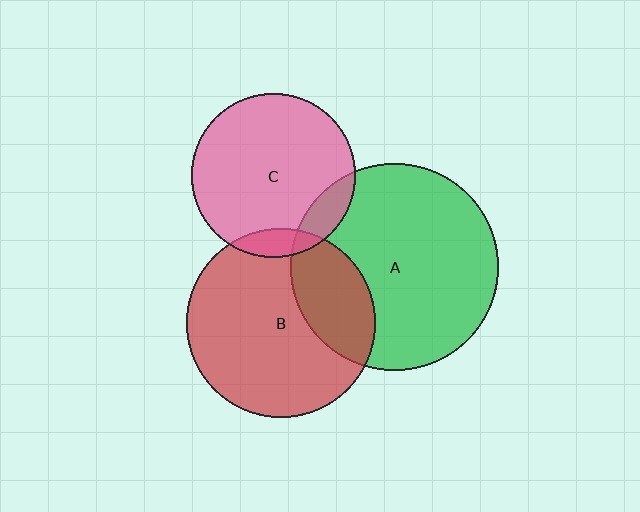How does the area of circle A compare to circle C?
Approximately 1.6 times.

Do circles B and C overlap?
Yes.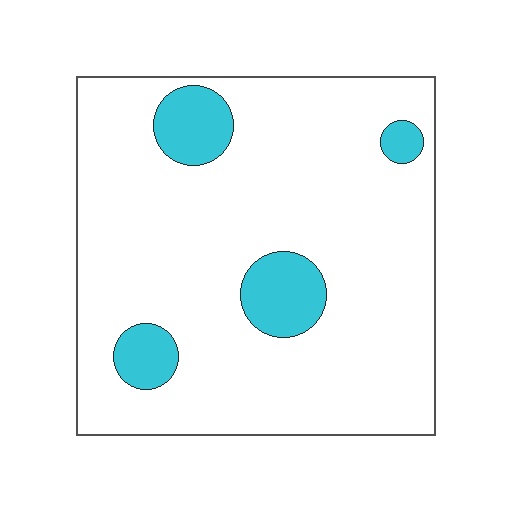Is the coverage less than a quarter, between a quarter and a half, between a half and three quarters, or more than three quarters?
Less than a quarter.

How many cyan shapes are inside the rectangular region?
4.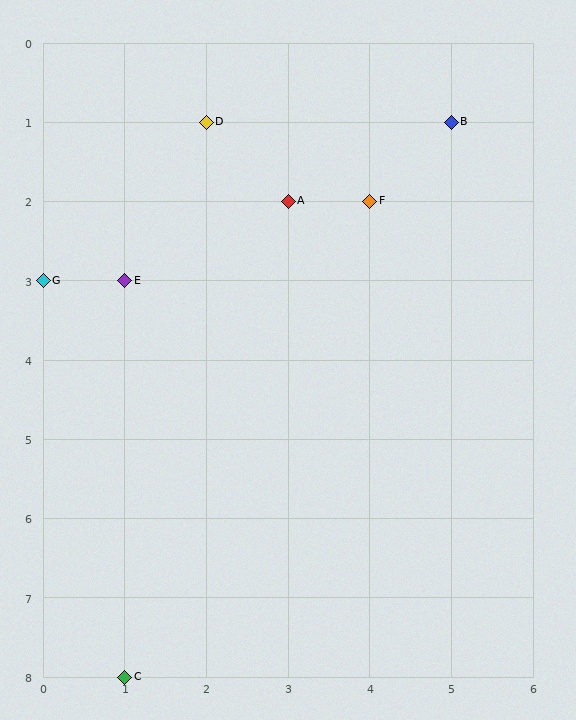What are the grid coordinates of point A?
Point A is at grid coordinates (3, 2).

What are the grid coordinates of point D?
Point D is at grid coordinates (2, 1).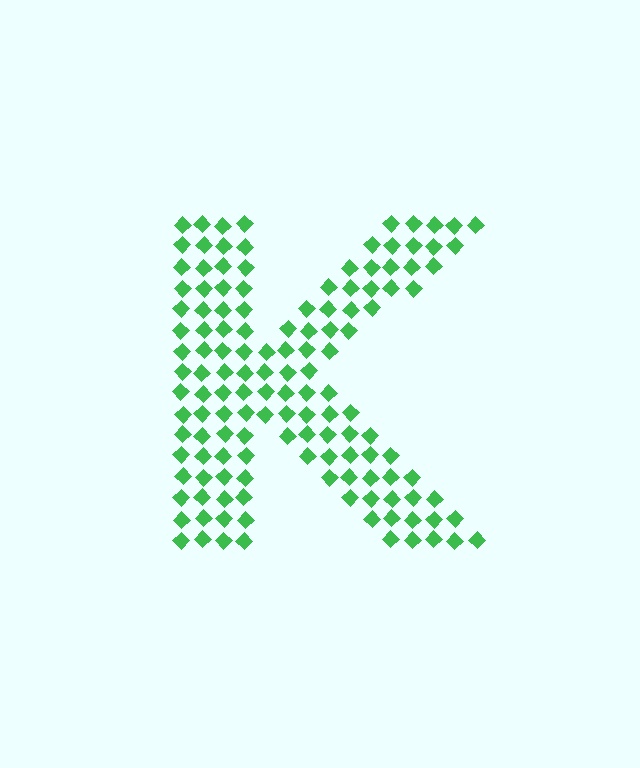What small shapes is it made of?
It is made of small diamonds.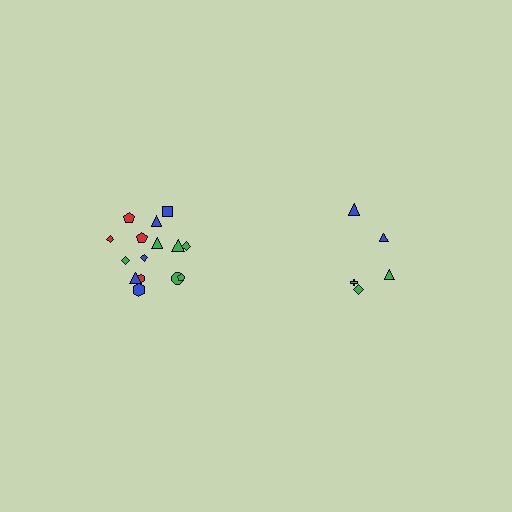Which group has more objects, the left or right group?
The left group.